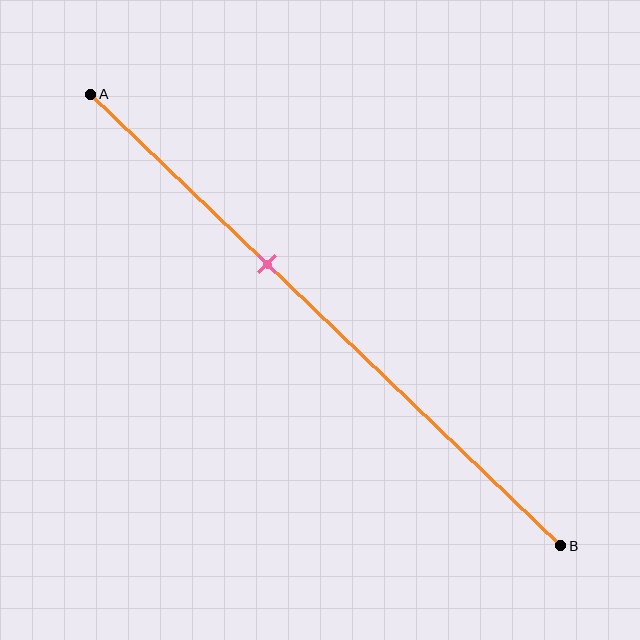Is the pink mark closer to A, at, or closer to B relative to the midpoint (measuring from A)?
The pink mark is closer to point A than the midpoint of segment AB.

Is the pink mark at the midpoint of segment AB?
No, the mark is at about 40% from A, not at the 50% midpoint.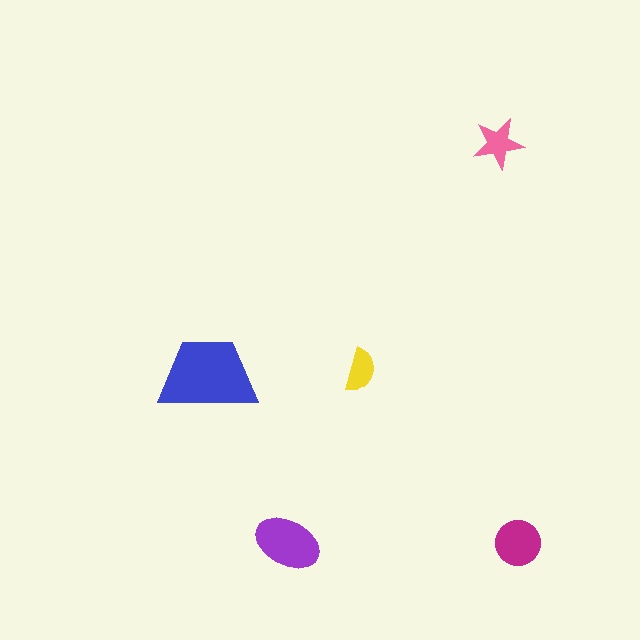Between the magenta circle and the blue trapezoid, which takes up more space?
The blue trapezoid.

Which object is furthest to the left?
The blue trapezoid is leftmost.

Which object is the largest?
The blue trapezoid.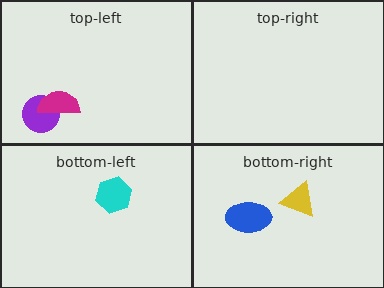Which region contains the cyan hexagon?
The bottom-left region.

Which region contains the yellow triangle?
The bottom-right region.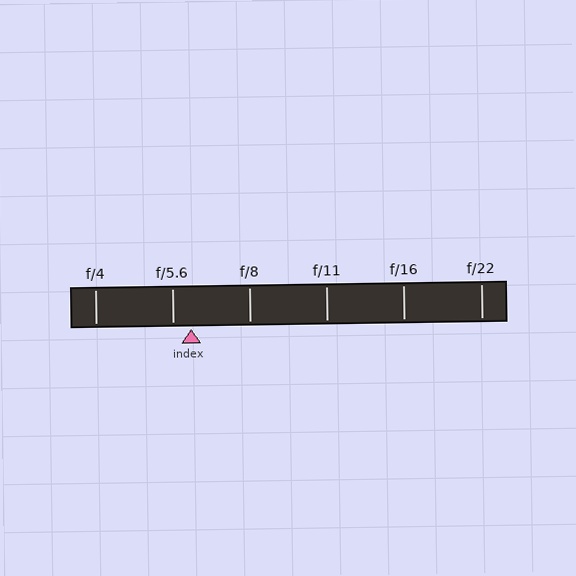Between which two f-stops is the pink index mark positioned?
The index mark is between f/5.6 and f/8.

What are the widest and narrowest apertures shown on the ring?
The widest aperture shown is f/4 and the narrowest is f/22.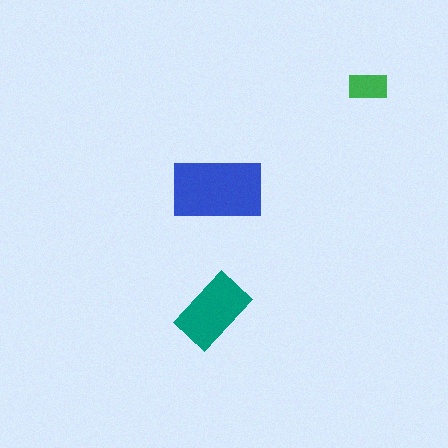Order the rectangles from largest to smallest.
the blue one, the teal one, the green one.